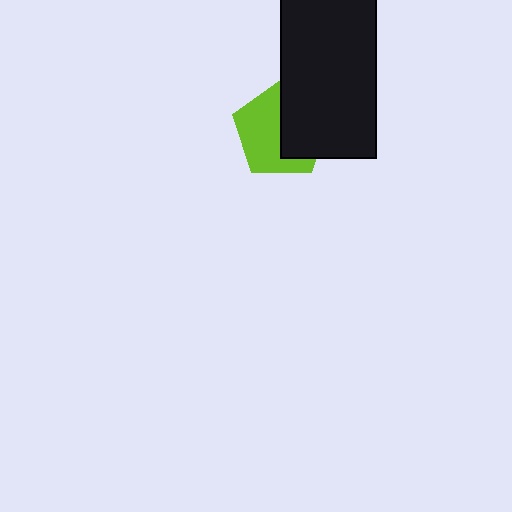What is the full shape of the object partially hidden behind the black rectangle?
The partially hidden object is a lime pentagon.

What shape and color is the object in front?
The object in front is a black rectangle.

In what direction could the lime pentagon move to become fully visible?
The lime pentagon could move left. That would shift it out from behind the black rectangle entirely.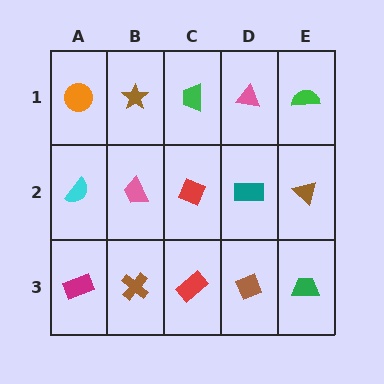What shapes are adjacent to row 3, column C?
A red diamond (row 2, column C), a brown cross (row 3, column B), a brown diamond (row 3, column D).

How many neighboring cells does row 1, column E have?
2.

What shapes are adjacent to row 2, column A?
An orange circle (row 1, column A), a magenta rectangle (row 3, column A), a pink trapezoid (row 2, column B).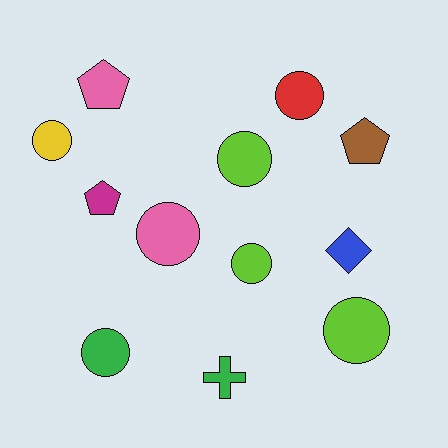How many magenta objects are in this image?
There is 1 magenta object.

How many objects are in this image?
There are 12 objects.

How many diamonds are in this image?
There is 1 diamond.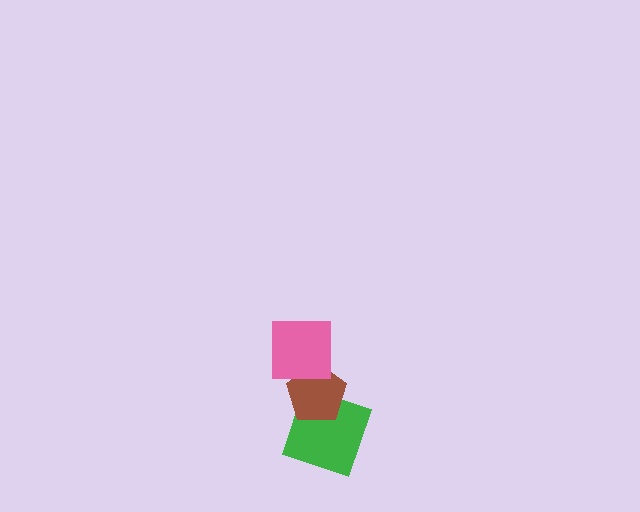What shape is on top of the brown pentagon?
The pink square is on top of the brown pentagon.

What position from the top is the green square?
The green square is 3rd from the top.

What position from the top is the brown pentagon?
The brown pentagon is 2nd from the top.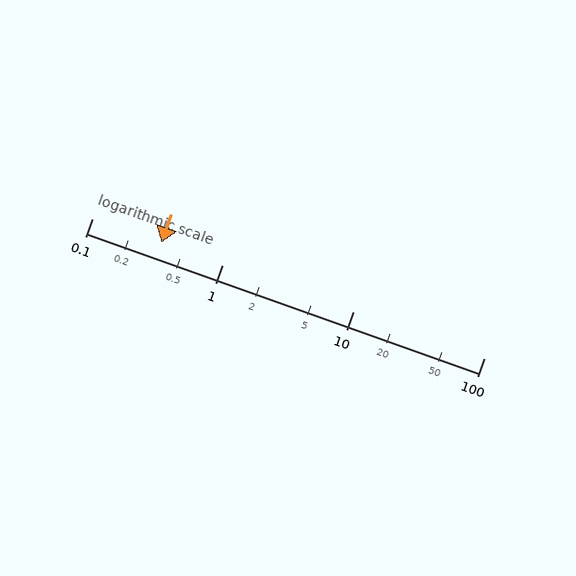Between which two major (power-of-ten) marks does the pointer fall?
The pointer is between 0.1 and 1.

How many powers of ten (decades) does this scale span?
The scale spans 3 decades, from 0.1 to 100.